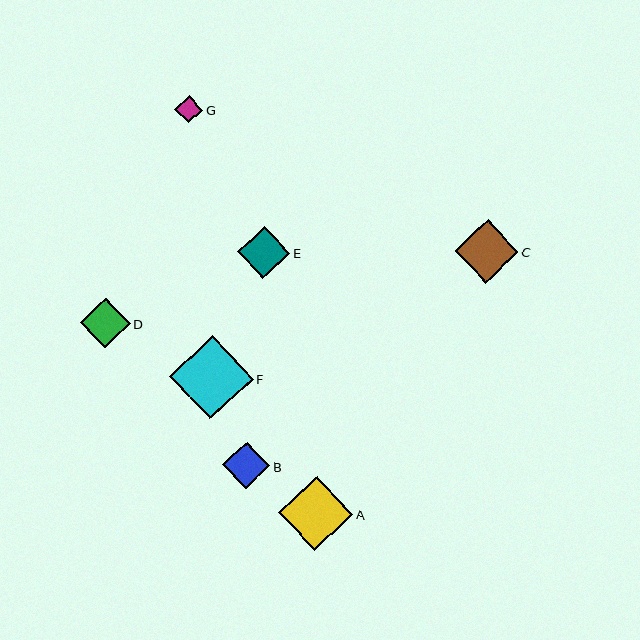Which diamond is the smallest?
Diamond G is the smallest with a size of approximately 28 pixels.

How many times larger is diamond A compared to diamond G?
Diamond A is approximately 2.7 times the size of diamond G.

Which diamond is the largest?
Diamond F is the largest with a size of approximately 84 pixels.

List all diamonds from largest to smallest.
From largest to smallest: F, A, C, E, D, B, G.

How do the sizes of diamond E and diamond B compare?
Diamond E and diamond B are approximately the same size.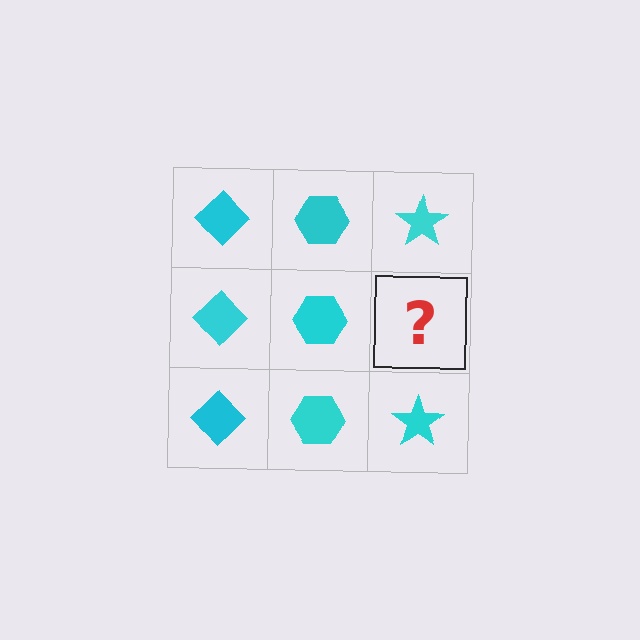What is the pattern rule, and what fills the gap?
The rule is that each column has a consistent shape. The gap should be filled with a cyan star.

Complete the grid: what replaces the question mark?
The question mark should be replaced with a cyan star.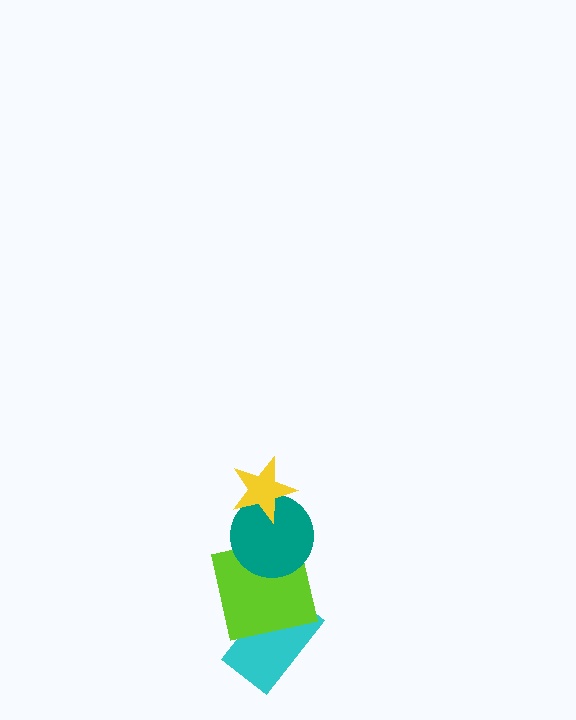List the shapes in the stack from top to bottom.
From top to bottom: the yellow star, the teal circle, the lime square, the cyan rectangle.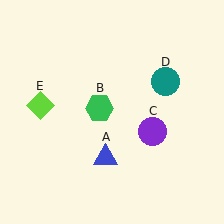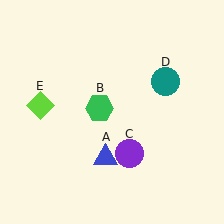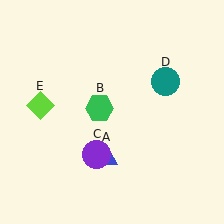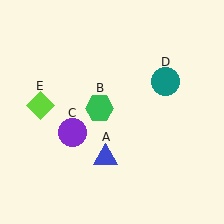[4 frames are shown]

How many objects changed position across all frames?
1 object changed position: purple circle (object C).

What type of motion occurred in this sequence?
The purple circle (object C) rotated clockwise around the center of the scene.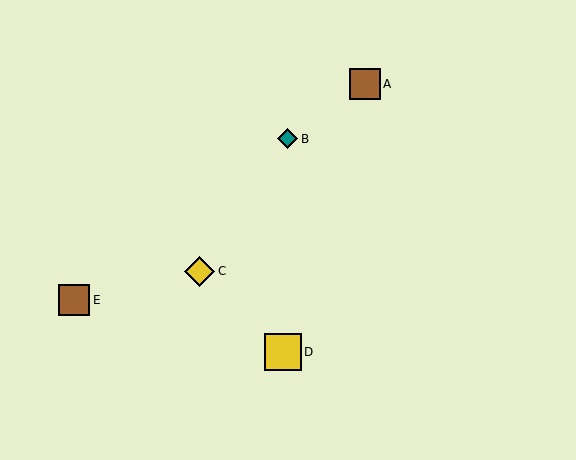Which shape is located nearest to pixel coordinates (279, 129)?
The teal diamond (labeled B) at (288, 139) is nearest to that location.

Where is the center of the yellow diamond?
The center of the yellow diamond is at (200, 271).